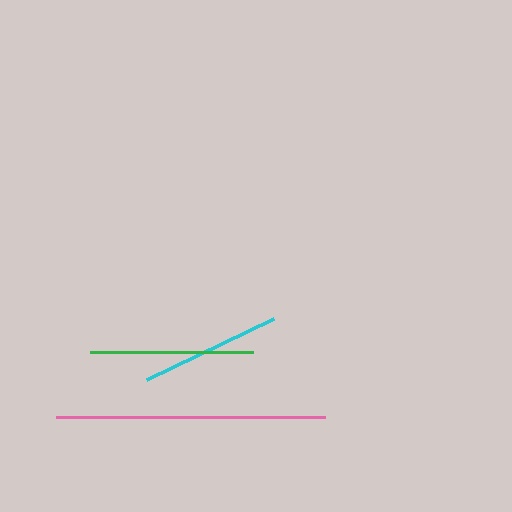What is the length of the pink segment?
The pink segment is approximately 269 pixels long.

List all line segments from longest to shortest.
From longest to shortest: pink, green, cyan.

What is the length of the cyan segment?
The cyan segment is approximately 141 pixels long.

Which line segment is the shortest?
The cyan line is the shortest at approximately 141 pixels.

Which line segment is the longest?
The pink line is the longest at approximately 269 pixels.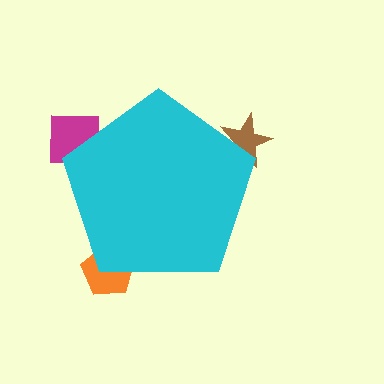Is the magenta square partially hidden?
Yes, the magenta square is partially hidden behind the cyan pentagon.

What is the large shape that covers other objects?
A cyan pentagon.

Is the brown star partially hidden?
Yes, the brown star is partially hidden behind the cyan pentagon.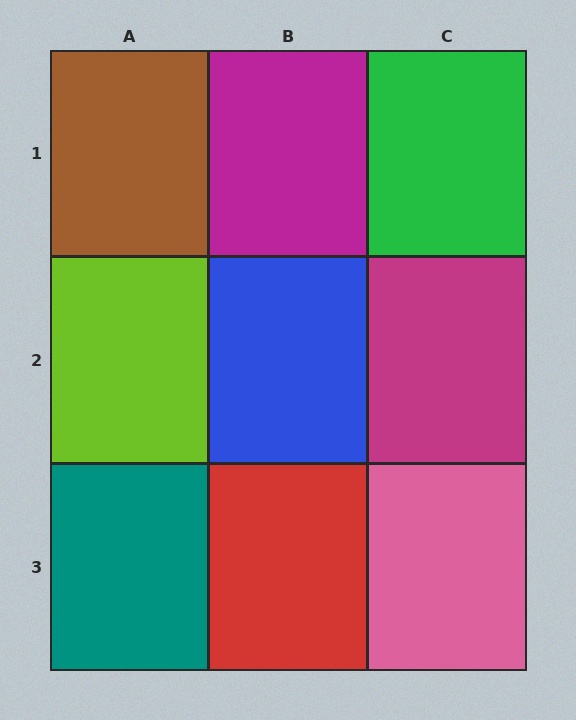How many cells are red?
1 cell is red.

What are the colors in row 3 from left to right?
Teal, red, pink.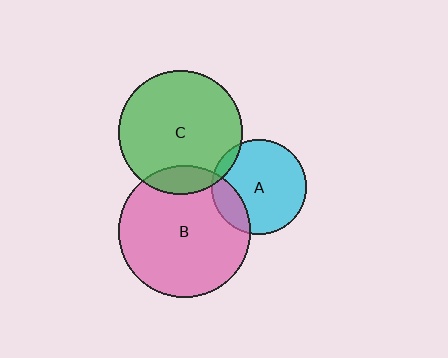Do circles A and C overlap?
Yes.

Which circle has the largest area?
Circle B (pink).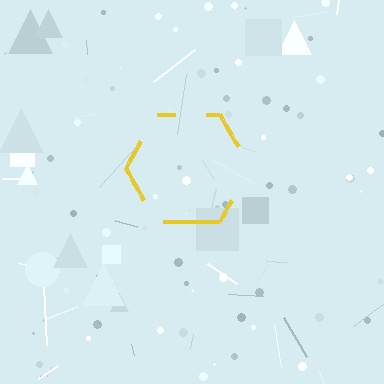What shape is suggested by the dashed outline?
The dashed outline suggests a hexagon.